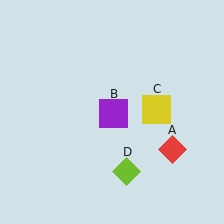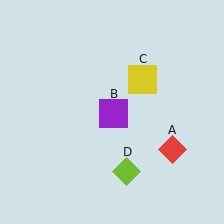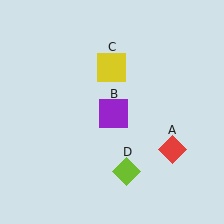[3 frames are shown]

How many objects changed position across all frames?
1 object changed position: yellow square (object C).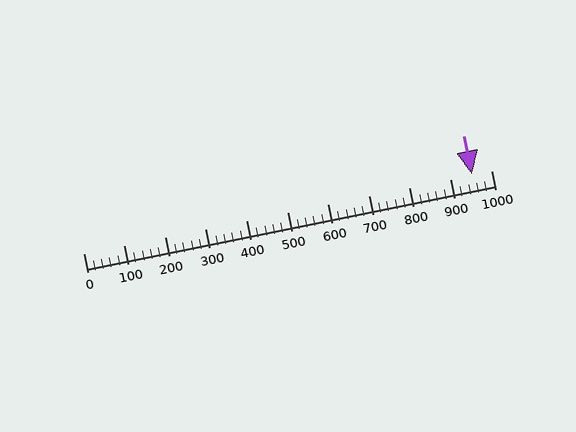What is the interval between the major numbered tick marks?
The major tick marks are spaced 100 units apart.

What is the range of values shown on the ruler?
The ruler shows values from 0 to 1000.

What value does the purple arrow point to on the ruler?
The purple arrow points to approximately 954.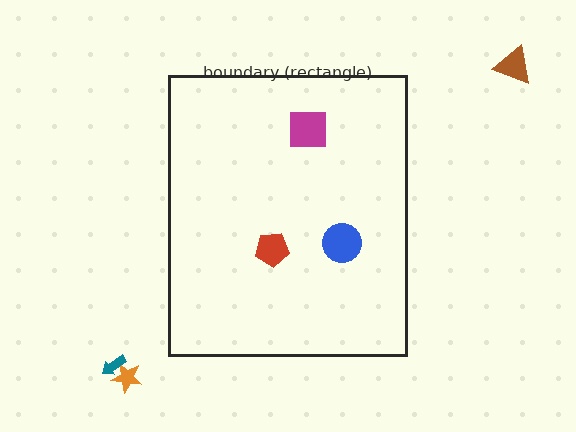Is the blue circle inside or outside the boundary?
Inside.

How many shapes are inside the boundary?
3 inside, 3 outside.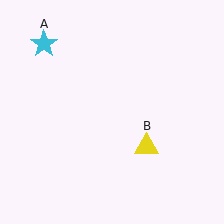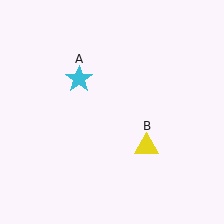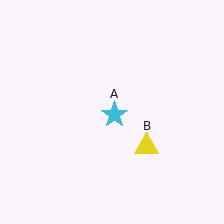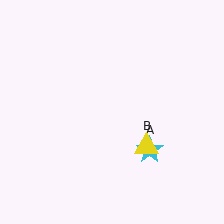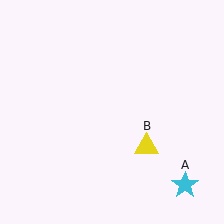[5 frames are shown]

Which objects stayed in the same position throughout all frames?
Yellow triangle (object B) remained stationary.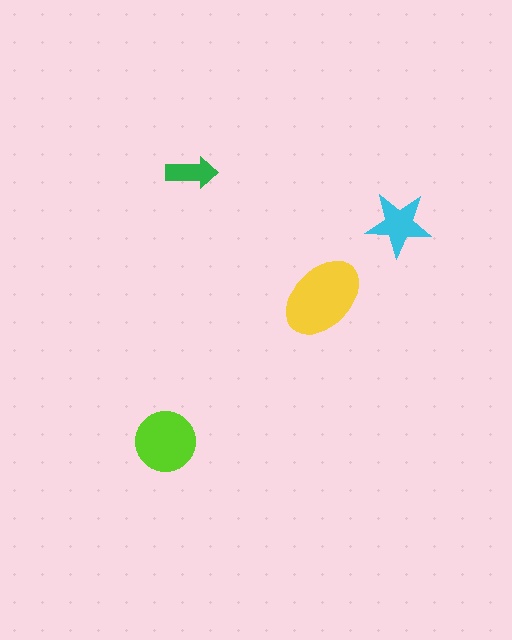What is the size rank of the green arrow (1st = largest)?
4th.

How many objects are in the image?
There are 4 objects in the image.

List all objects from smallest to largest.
The green arrow, the cyan star, the lime circle, the yellow ellipse.